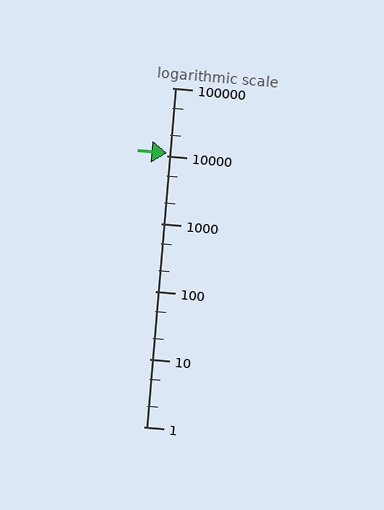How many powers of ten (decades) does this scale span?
The scale spans 5 decades, from 1 to 100000.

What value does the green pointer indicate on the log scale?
The pointer indicates approximately 11000.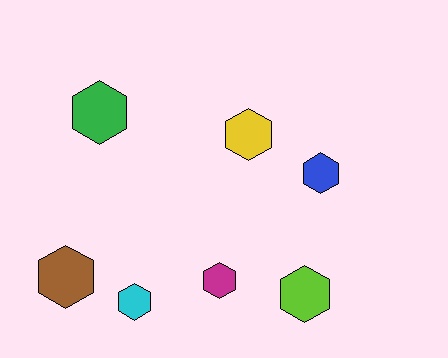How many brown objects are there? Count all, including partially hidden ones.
There is 1 brown object.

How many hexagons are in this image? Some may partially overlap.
There are 7 hexagons.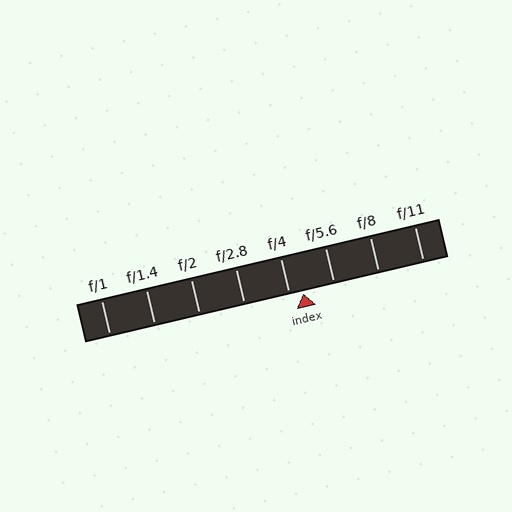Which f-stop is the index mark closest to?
The index mark is closest to f/4.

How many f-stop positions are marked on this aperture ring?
There are 8 f-stop positions marked.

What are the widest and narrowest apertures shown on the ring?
The widest aperture shown is f/1 and the narrowest is f/11.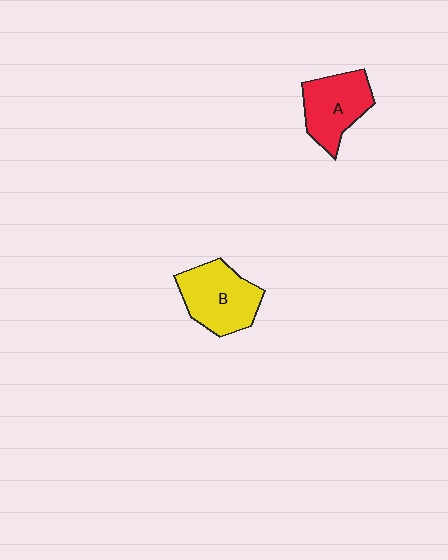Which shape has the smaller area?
Shape A (red).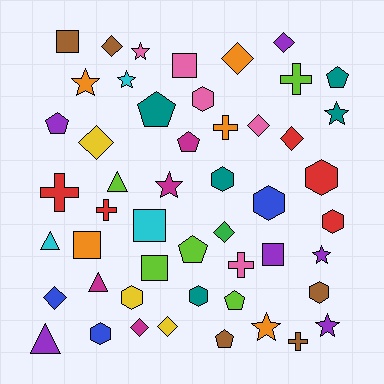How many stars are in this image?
There are 8 stars.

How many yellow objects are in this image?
There are 3 yellow objects.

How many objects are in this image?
There are 50 objects.